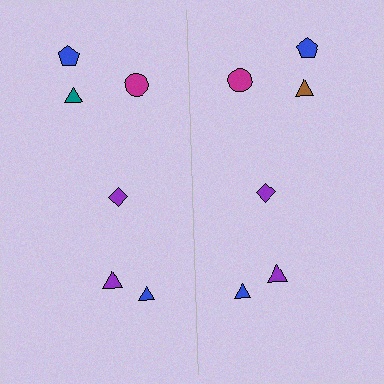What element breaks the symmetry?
The brown triangle on the right side breaks the symmetry — its mirror counterpart is teal.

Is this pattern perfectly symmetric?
No, the pattern is not perfectly symmetric. The brown triangle on the right side breaks the symmetry — its mirror counterpart is teal.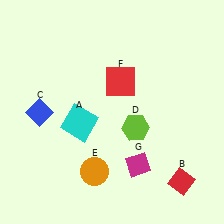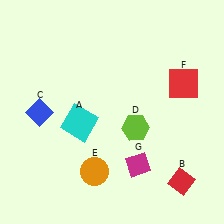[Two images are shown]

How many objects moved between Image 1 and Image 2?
1 object moved between the two images.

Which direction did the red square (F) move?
The red square (F) moved right.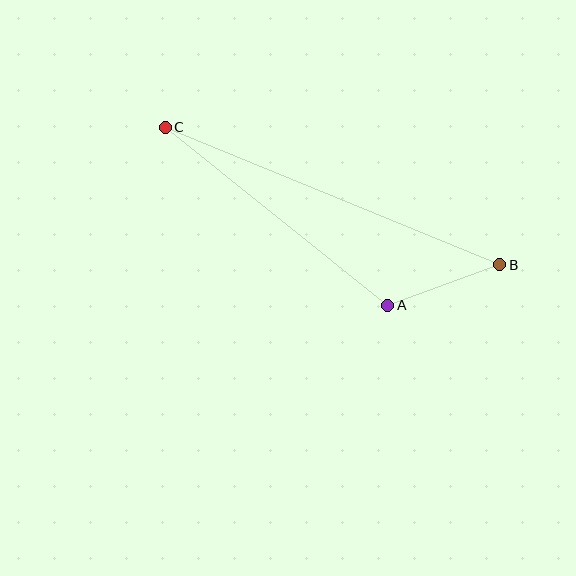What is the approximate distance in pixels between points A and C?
The distance between A and C is approximately 285 pixels.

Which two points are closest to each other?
Points A and B are closest to each other.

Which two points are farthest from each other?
Points B and C are farthest from each other.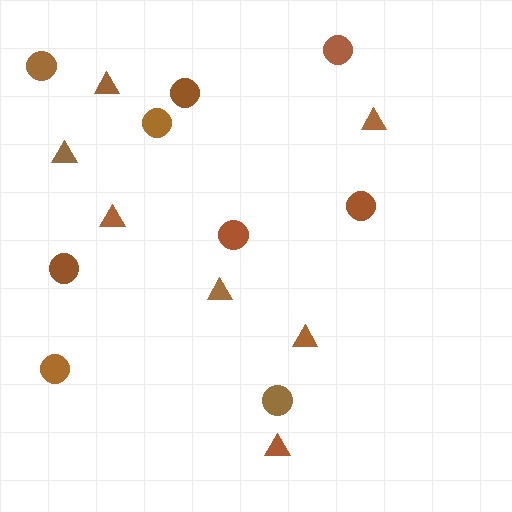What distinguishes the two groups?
There are 2 groups: one group of triangles (7) and one group of circles (9).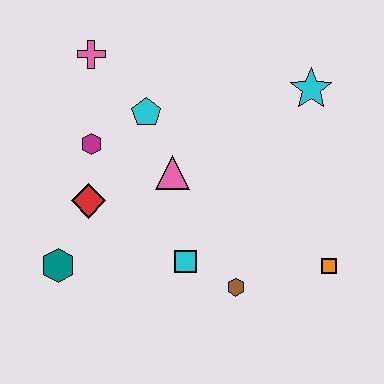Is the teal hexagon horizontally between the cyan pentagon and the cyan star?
No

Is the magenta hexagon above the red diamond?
Yes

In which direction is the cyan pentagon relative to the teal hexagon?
The cyan pentagon is above the teal hexagon.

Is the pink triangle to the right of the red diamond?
Yes